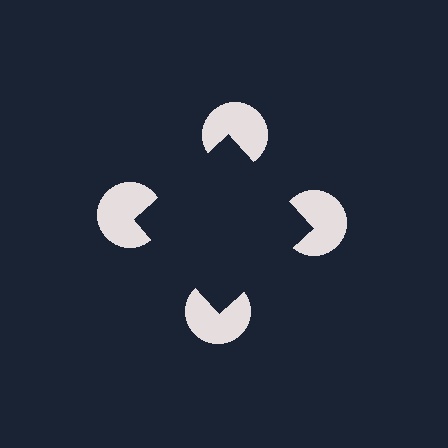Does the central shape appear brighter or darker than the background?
It typically appears slightly darker than the background, even though no actual brightness change is drawn.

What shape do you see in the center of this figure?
An illusory square — its edges are inferred from the aligned wedge cuts in the pac-man discs, not physically drawn.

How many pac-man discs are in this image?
There are 4 — one at each vertex of the illusory square.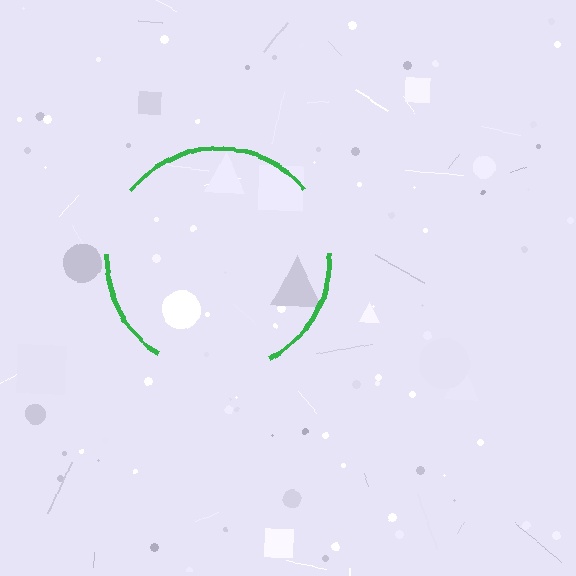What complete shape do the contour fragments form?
The contour fragments form a circle.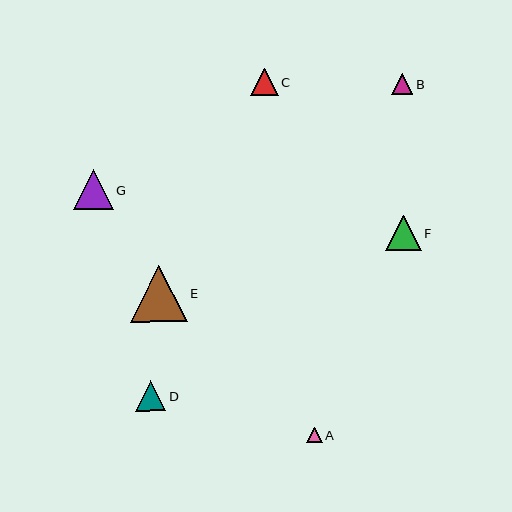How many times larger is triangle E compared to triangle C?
Triangle E is approximately 2.0 times the size of triangle C.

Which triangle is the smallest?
Triangle A is the smallest with a size of approximately 15 pixels.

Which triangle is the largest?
Triangle E is the largest with a size of approximately 56 pixels.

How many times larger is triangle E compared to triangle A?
Triangle E is approximately 3.7 times the size of triangle A.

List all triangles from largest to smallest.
From largest to smallest: E, G, F, D, C, B, A.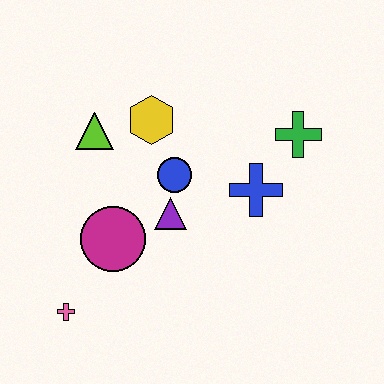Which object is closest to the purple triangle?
The blue circle is closest to the purple triangle.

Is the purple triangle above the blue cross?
No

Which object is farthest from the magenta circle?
The green cross is farthest from the magenta circle.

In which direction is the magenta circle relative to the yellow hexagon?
The magenta circle is below the yellow hexagon.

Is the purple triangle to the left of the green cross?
Yes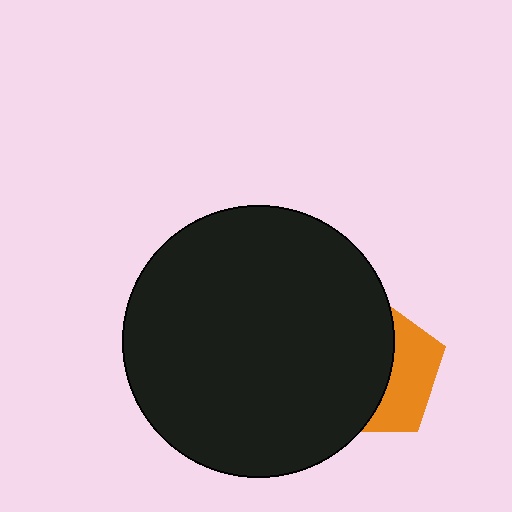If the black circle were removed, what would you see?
You would see the complete orange pentagon.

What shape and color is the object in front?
The object in front is a black circle.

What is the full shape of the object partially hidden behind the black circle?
The partially hidden object is an orange pentagon.